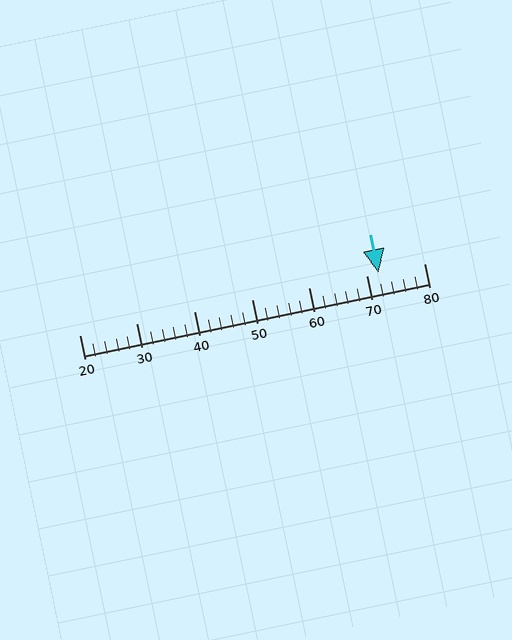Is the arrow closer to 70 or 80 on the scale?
The arrow is closer to 70.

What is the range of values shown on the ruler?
The ruler shows values from 20 to 80.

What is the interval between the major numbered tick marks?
The major tick marks are spaced 10 units apart.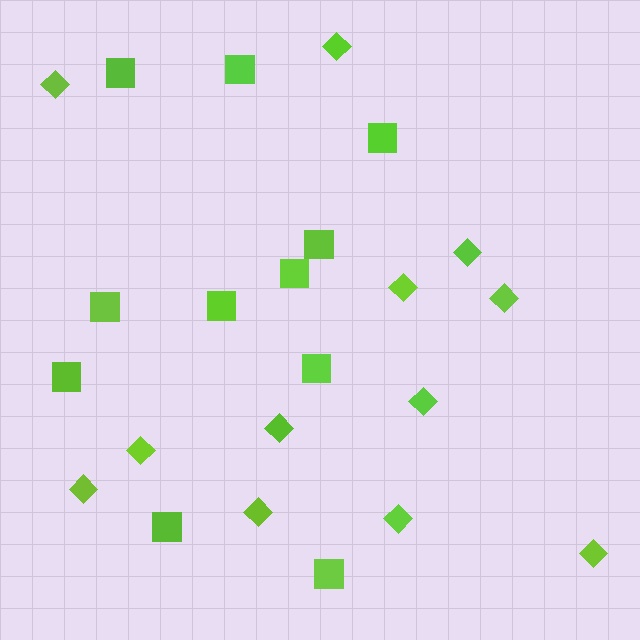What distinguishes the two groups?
There are 2 groups: one group of diamonds (12) and one group of squares (11).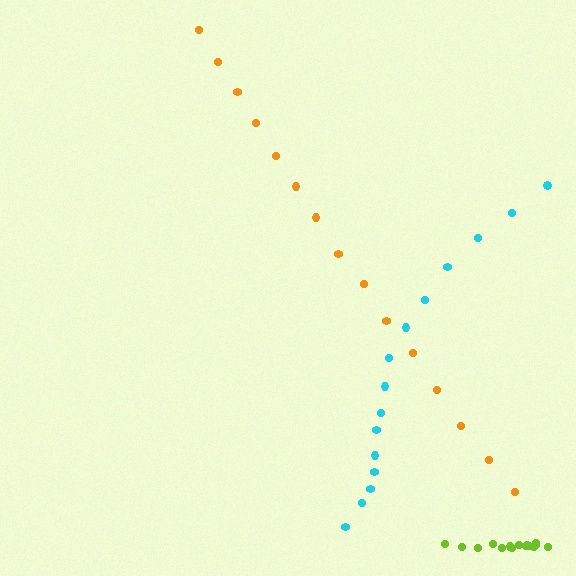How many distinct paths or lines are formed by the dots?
There are 3 distinct paths.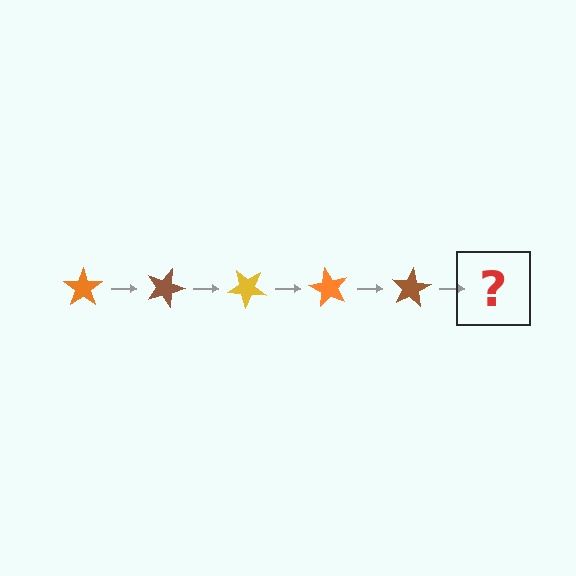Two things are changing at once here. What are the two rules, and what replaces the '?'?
The two rules are that it rotates 20 degrees each step and the color cycles through orange, brown, and yellow. The '?' should be a yellow star, rotated 100 degrees from the start.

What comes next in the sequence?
The next element should be a yellow star, rotated 100 degrees from the start.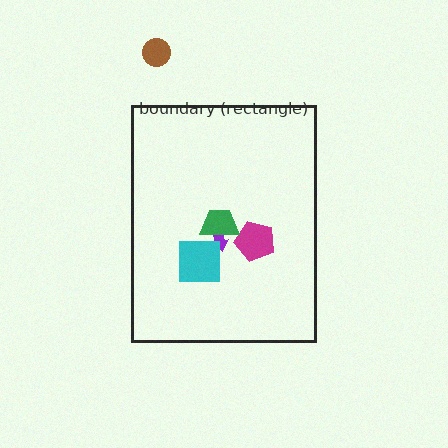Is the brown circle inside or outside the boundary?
Outside.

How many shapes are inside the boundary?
4 inside, 1 outside.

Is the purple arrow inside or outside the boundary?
Inside.